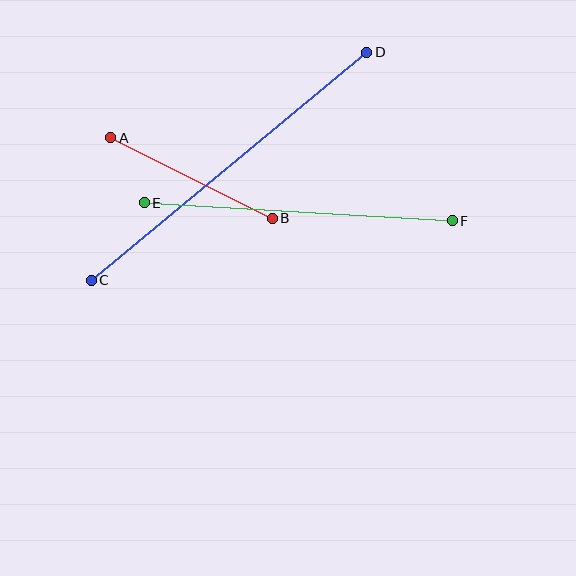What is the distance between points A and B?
The distance is approximately 180 pixels.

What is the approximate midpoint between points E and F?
The midpoint is at approximately (298, 212) pixels.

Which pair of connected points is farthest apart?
Points C and D are farthest apart.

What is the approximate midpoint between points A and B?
The midpoint is at approximately (192, 178) pixels.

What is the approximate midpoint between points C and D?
The midpoint is at approximately (229, 166) pixels.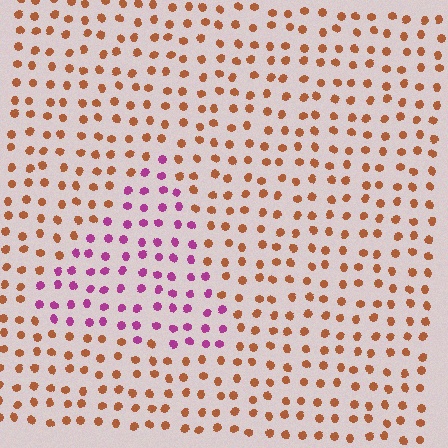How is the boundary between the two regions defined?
The boundary is defined purely by a slight shift in hue (about 67 degrees). Spacing, size, and orientation are identical on both sides.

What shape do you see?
I see a triangle.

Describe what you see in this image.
The image is filled with small brown elements in a uniform arrangement. A triangle-shaped region is visible where the elements are tinted to a slightly different hue, forming a subtle color boundary.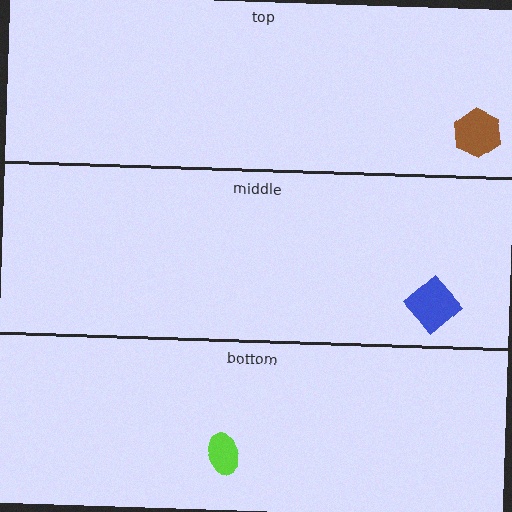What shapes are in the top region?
The brown hexagon.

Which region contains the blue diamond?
The middle region.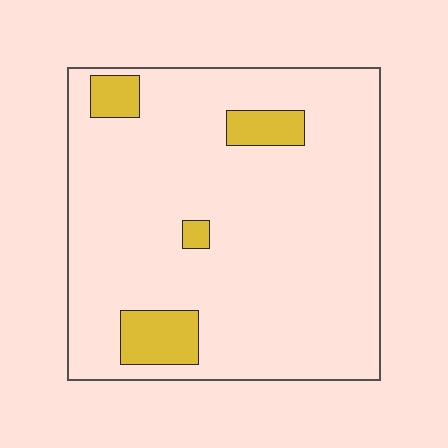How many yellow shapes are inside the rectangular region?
4.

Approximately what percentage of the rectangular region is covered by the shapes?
Approximately 10%.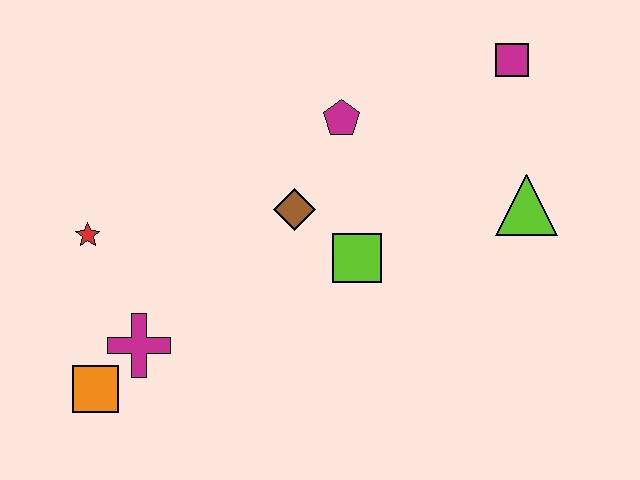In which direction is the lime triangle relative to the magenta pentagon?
The lime triangle is to the right of the magenta pentagon.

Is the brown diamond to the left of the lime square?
Yes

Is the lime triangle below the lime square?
No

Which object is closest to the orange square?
The magenta cross is closest to the orange square.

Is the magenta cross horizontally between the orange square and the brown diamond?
Yes